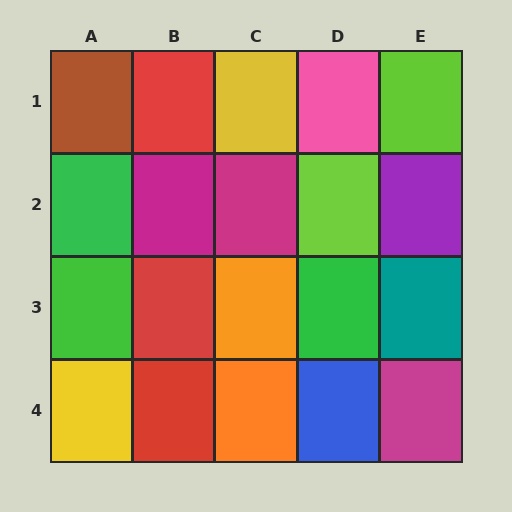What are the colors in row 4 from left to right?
Yellow, red, orange, blue, magenta.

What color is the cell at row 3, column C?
Orange.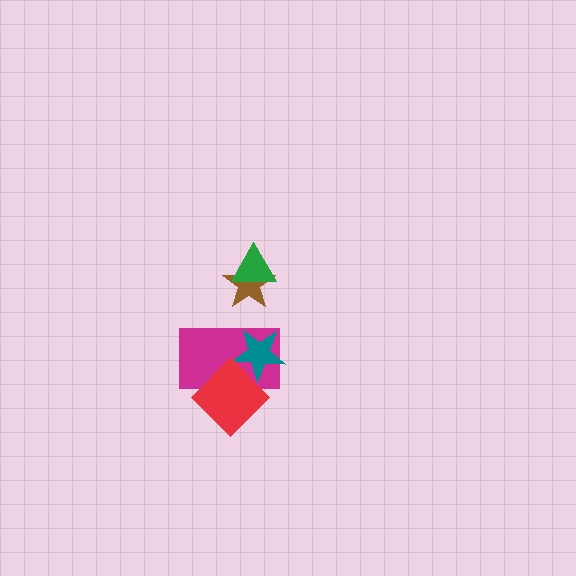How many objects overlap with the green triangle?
1 object overlaps with the green triangle.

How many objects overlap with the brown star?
1 object overlaps with the brown star.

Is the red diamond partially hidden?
No, no other shape covers it.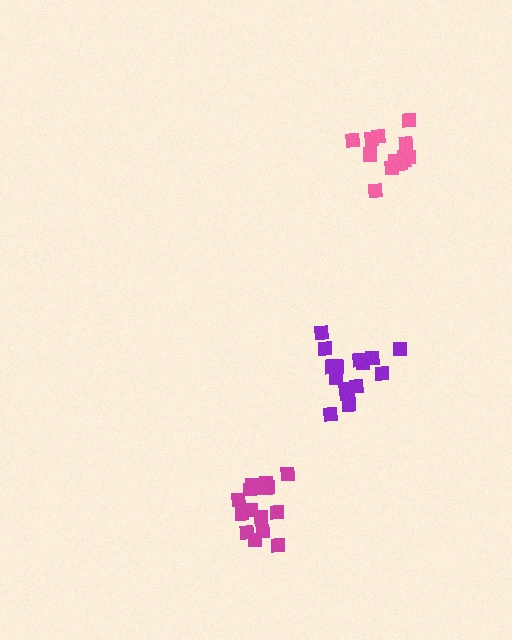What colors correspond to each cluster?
The clusters are colored: pink, magenta, purple.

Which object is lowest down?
The magenta cluster is bottommost.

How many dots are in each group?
Group 1: 14 dots, Group 2: 16 dots, Group 3: 15 dots (45 total).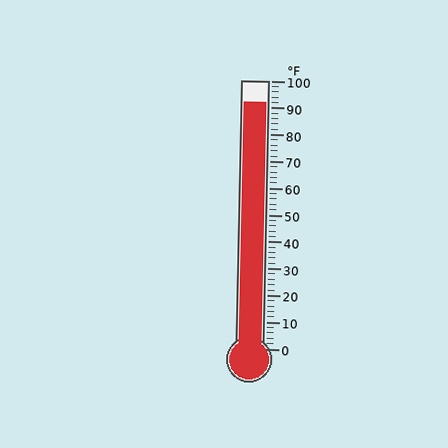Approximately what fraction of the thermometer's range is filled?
The thermometer is filled to approximately 90% of its range.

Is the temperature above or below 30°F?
The temperature is above 30°F.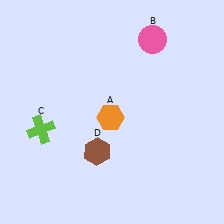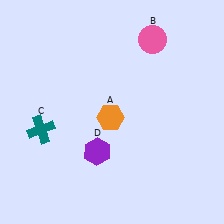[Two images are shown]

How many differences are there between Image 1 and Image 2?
There are 2 differences between the two images.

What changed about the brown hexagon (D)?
In Image 1, D is brown. In Image 2, it changed to purple.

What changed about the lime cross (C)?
In Image 1, C is lime. In Image 2, it changed to teal.